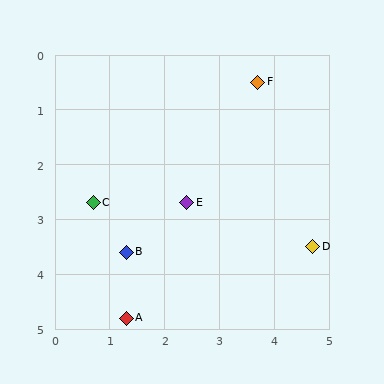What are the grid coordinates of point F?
Point F is at approximately (3.7, 0.5).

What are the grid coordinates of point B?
Point B is at approximately (1.3, 3.6).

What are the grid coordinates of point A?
Point A is at approximately (1.3, 4.8).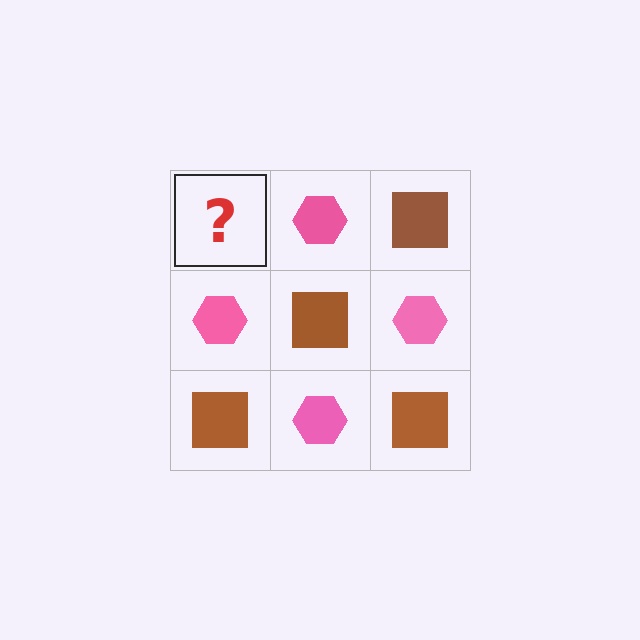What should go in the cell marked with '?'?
The missing cell should contain a brown square.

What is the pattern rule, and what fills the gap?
The rule is that it alternates brown square and pink hexagon in a checkerboard pattern. The gap should be filled with a brown square.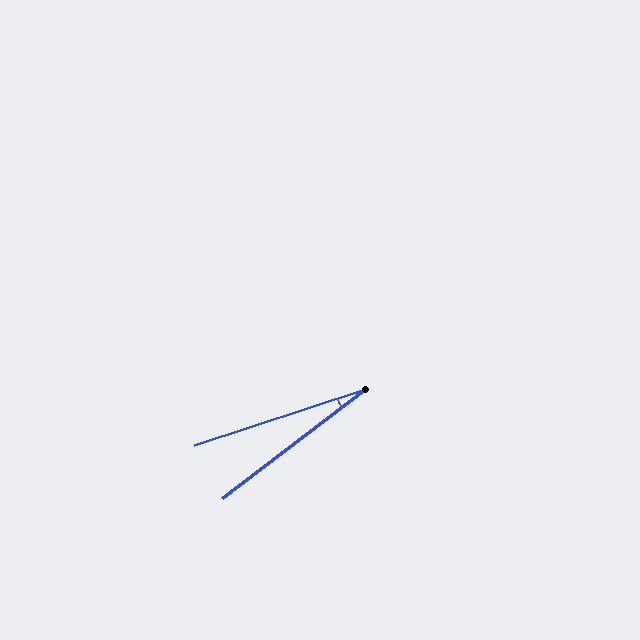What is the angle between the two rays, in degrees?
Approximately 19 degrees.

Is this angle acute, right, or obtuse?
It is acute.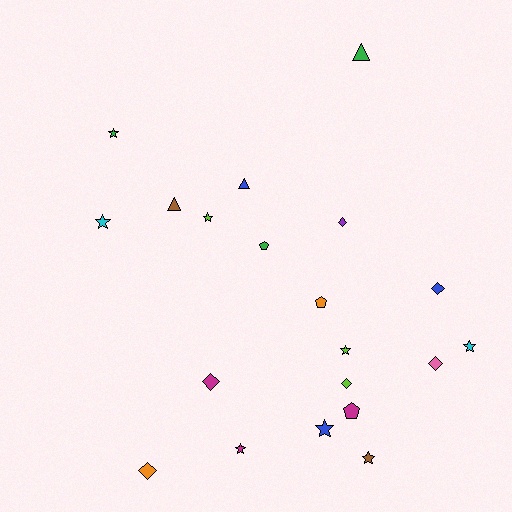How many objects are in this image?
There are 20 objects.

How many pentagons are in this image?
There are 3 pentagons.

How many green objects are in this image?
There are 3 green objects.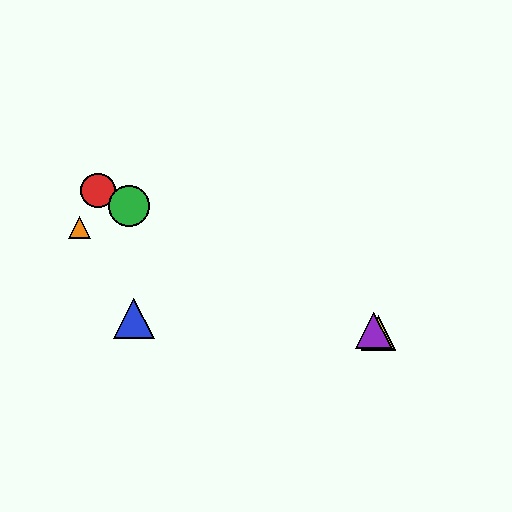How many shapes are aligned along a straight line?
4 shapes (the red circle, the green circle, the yellow triangle, the purple triangle) are aligned along a straight line.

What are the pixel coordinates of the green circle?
The green circle is at (129, 206).